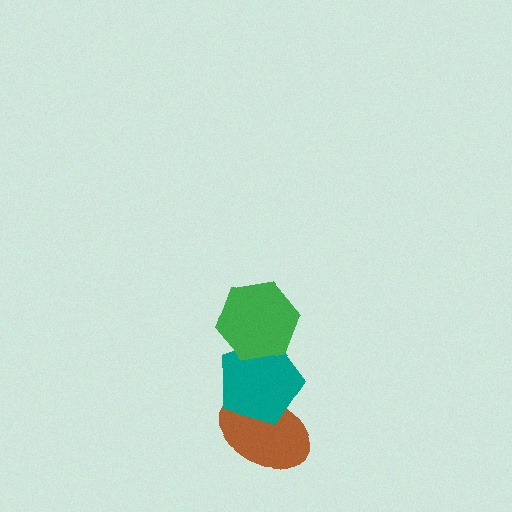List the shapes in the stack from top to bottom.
From top to bottom: the green hexagon, the teal pentagon, the brown ellipse.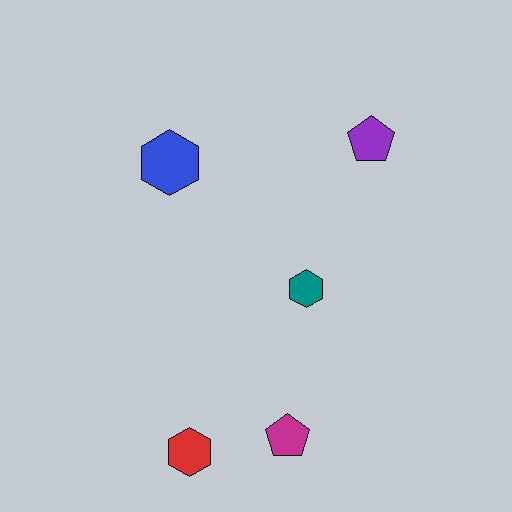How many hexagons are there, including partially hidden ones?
There are 3 hexagons.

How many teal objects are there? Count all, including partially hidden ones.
There is 1 teal object.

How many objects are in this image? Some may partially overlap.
There are 5 objects.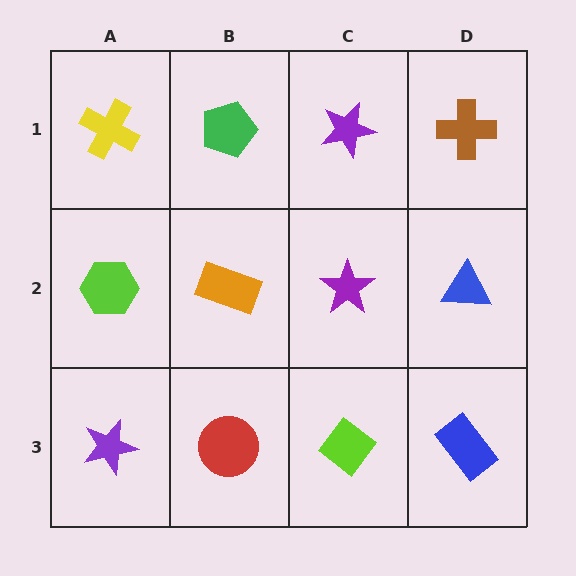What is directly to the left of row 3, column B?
A purple star.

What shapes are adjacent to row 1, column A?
A lime hexagon (row 2, column A), a green pentagon (row 1, column B).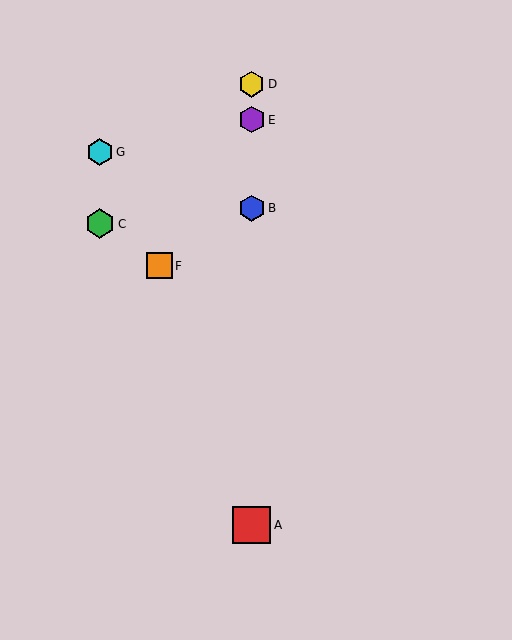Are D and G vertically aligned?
No, D is at x≈252 and G is at x≈100.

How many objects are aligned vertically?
4 objects (A, B, D, E) are aligned vertically.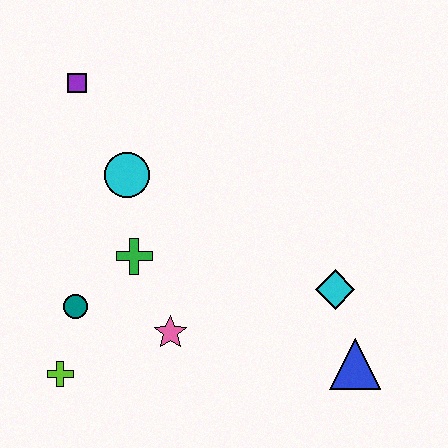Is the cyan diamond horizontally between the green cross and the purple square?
No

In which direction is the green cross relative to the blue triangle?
The green cross is to the left of the blue triangle.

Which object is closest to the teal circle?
The lime cross is closest to the teal circle.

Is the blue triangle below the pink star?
Yes